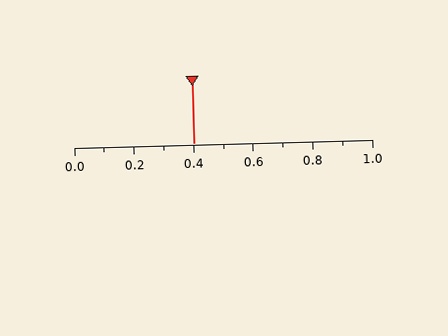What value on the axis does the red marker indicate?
The marker indicates approximately 0.4.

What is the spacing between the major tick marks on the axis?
The major ticks are spaced 0.2 apart.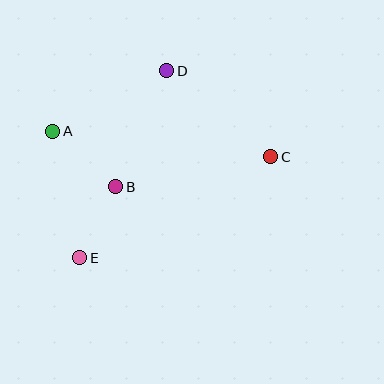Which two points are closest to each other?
Points B and E are closest to each other.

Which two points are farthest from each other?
Points A and C are farthest from each other.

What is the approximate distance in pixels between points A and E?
The distance between A and E is approximately 130 pixels.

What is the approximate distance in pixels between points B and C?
The distance between B and C is approximately 158 pixels.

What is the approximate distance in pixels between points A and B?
The distance between A and B is approximately 84 pixels.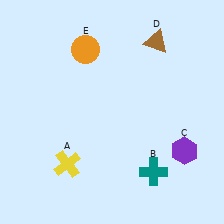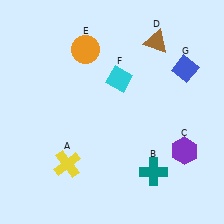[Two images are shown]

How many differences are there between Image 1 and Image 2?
There are 2 differences between the two images.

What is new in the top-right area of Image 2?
A cyan diamond (F) was added in the top-right area of Image 2.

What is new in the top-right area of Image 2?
A blue diamond (G) was added in the top-right area of Image 2.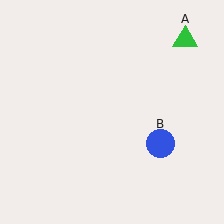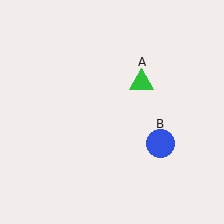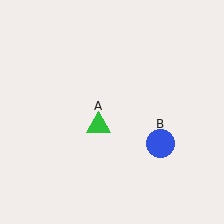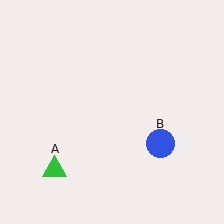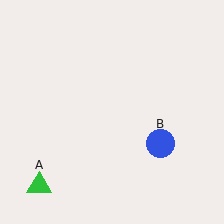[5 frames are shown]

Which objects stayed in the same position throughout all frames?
Blue circle (object B) remained stationary.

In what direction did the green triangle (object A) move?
The green triangle (object A) moved down and to the left.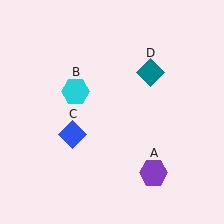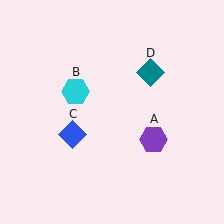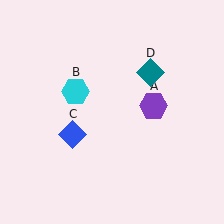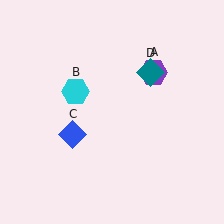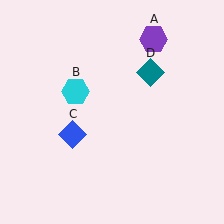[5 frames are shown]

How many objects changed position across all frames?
1 object changed position: purple hexagon (object A).